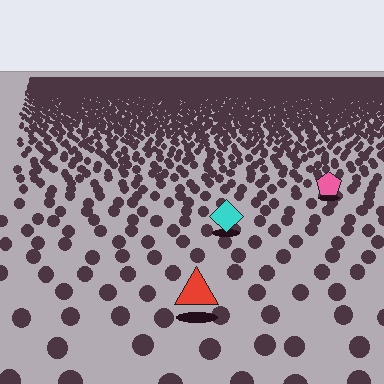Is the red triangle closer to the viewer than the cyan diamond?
Yes. The red triangle is closer — you can tell from the texture gradient: the ground texture is coarser near it.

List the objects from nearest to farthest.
From nearest to farthest: the red triangle, the cyan diamond, the pink pentagon.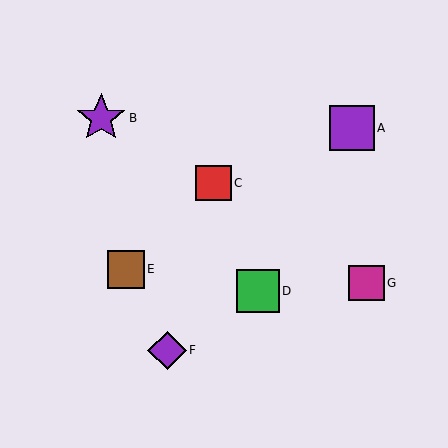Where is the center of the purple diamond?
The center of the purple diamond is at (167, 350).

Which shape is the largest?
The purple star (labeled B) is the largest.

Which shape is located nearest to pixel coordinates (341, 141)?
The purple square (labeled A) at (352, 128) is nearest to that location.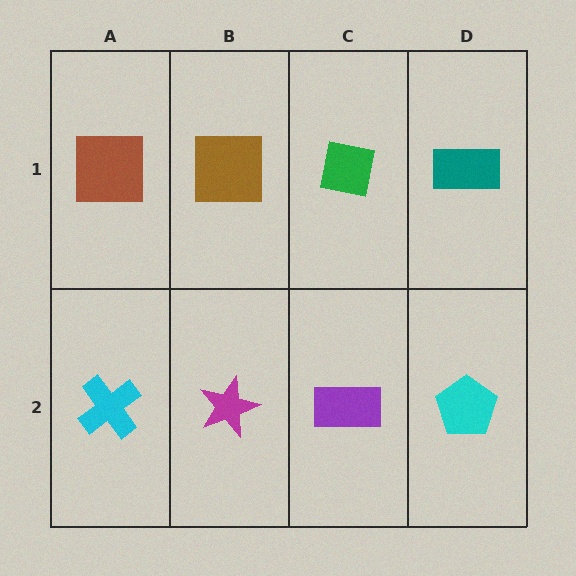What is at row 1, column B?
A brown square.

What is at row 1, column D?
A teal rectangle.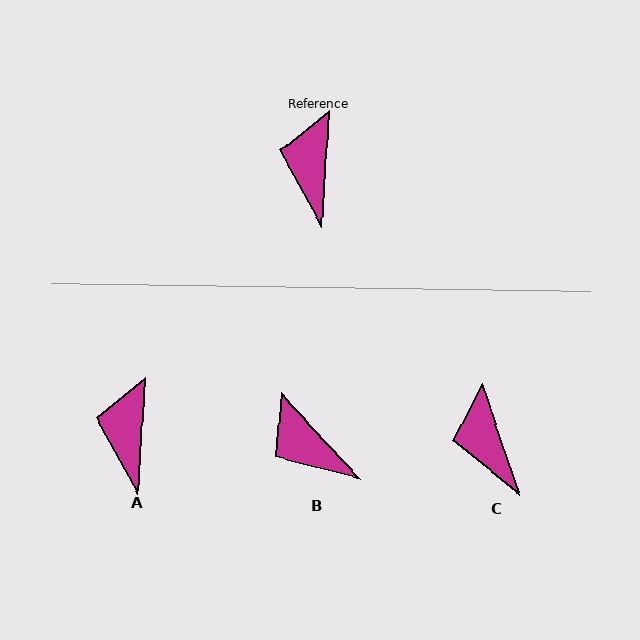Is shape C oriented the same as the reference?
No, it is off by about 22 degrees.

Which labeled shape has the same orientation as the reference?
A.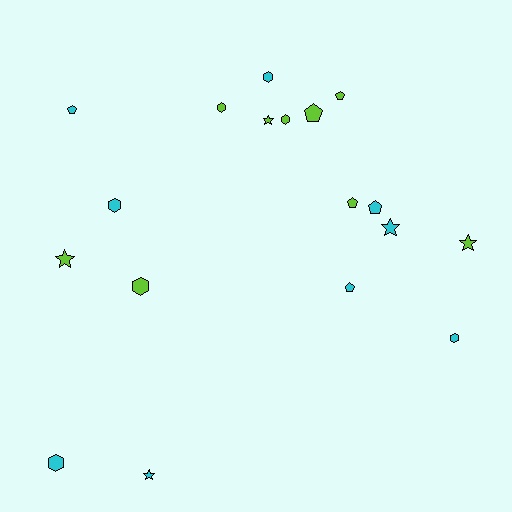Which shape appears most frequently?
Hexagon, with 7 objects.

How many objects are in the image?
There are 18 objects.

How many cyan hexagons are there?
There are 4 cyan hexagons.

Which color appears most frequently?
Cyan, with 9 objects.